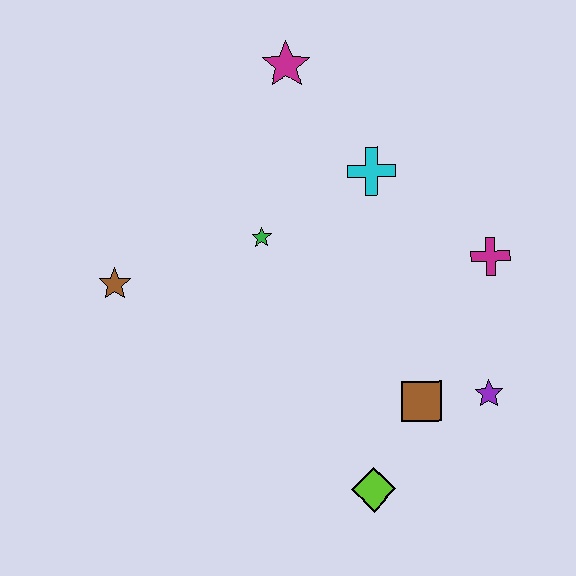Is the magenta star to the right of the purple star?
No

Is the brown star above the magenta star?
No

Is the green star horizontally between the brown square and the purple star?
No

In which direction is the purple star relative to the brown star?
The purple star is to the right of the brown star.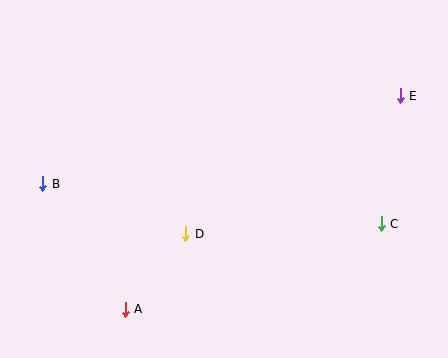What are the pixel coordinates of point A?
Point A is at (125, 309).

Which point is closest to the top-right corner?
Point E is closest to the top-right corner.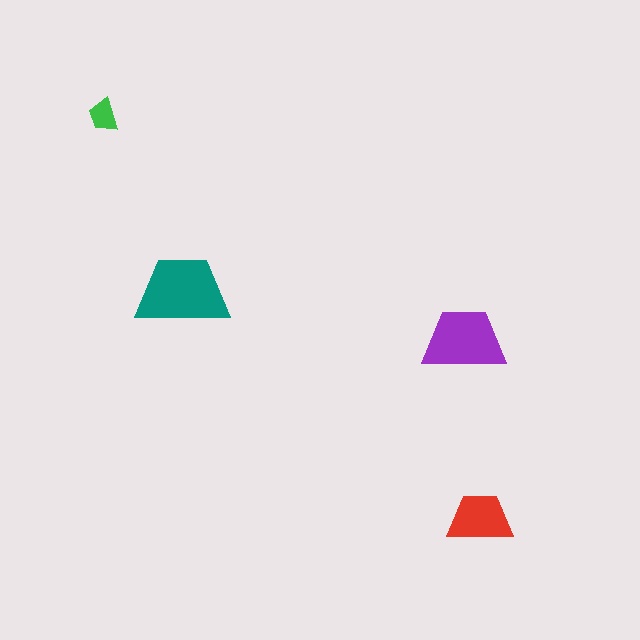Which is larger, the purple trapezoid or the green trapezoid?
The purple one.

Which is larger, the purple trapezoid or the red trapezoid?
The purple one.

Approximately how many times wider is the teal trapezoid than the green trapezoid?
About 2.5 times wider.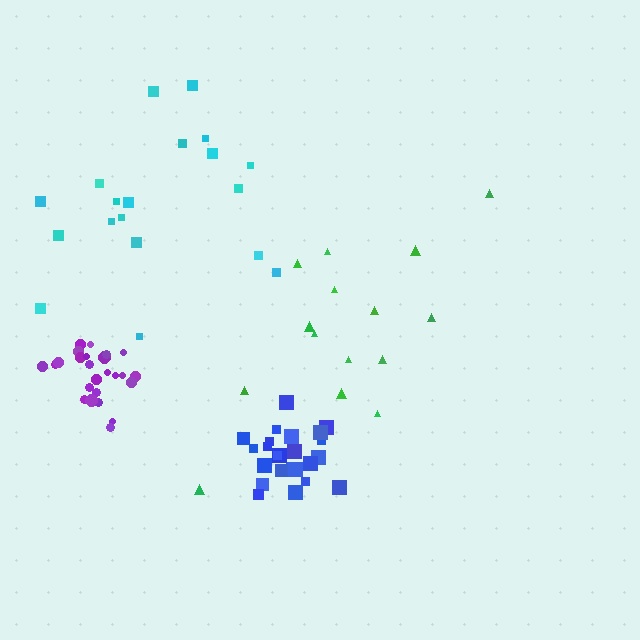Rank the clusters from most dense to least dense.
purple, blue, cyan, green.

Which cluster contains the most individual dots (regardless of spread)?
Purple (25).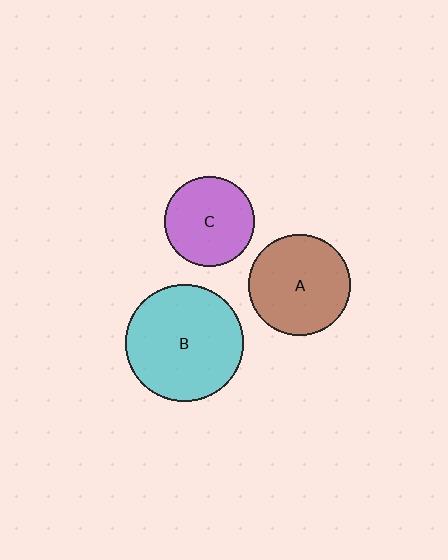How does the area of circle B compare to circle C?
Approximately 1.7 times.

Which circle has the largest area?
Circle B (cyan).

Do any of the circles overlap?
No, none of the circles overlap.